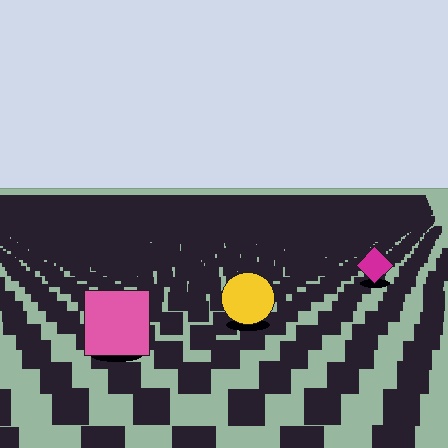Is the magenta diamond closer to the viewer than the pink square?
No. The pink square is closer — you can tell from the texture gradient: the ground texture is coarser near it.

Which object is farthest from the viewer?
The magenta diamond is farthest from the viewer. It appears smaller and the ground texture around it is denser.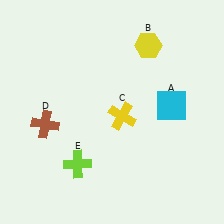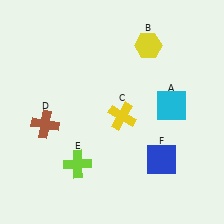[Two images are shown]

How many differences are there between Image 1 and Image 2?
There is 1 difference between the two images.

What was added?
A blue square (F) was added in Image 2.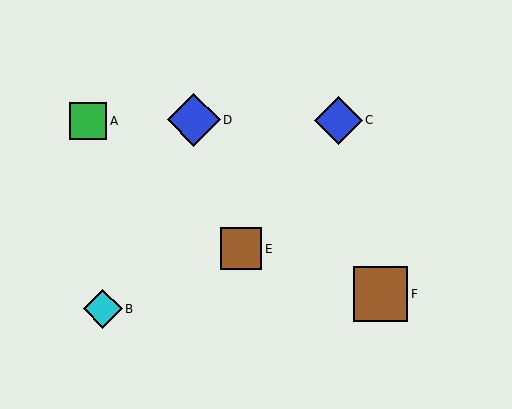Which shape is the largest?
The brown square (labeled F) is the largest.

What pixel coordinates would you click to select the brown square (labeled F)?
Click at (380, 294) to select the brown square F.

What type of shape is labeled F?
Shape F is a brown square.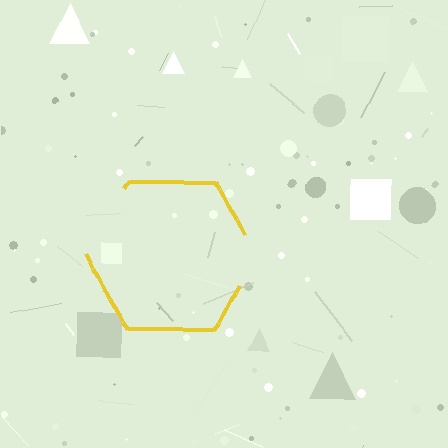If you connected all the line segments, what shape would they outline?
They would outline a hexagon.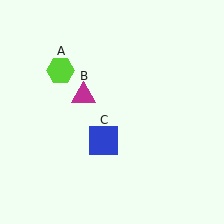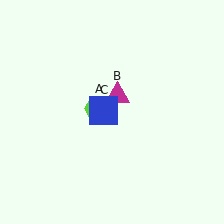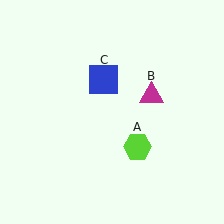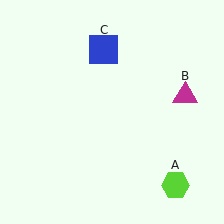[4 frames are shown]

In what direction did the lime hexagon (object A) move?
The lime hexagon (object A) moved down and to the right.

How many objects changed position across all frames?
3 objects changed position: lime hexagon (object A), magenta triangle (object B), blue square (object C).